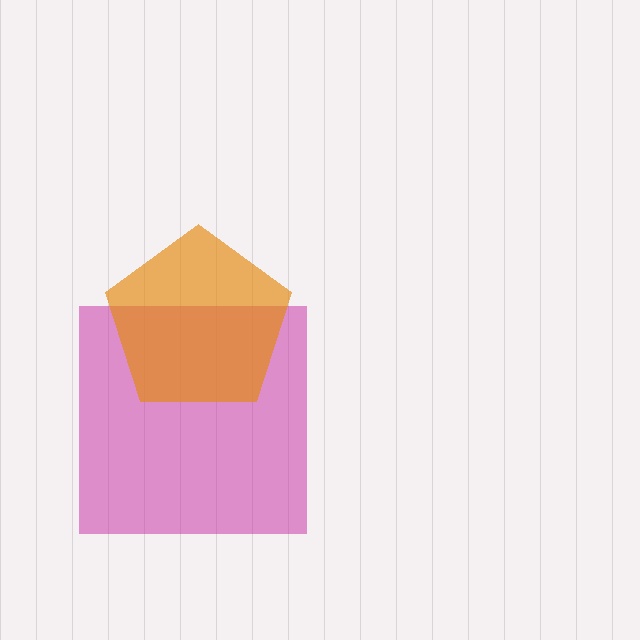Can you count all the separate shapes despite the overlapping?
Yes, there are 2 separate shapes.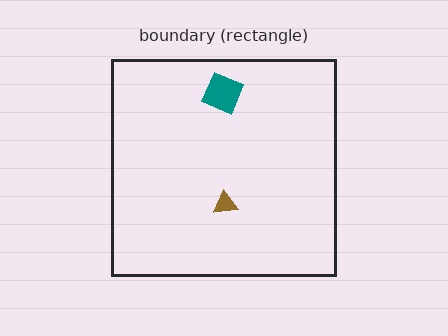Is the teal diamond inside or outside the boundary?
Inside.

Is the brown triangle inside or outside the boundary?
Inside.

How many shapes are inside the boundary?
2 inside, 0 outside.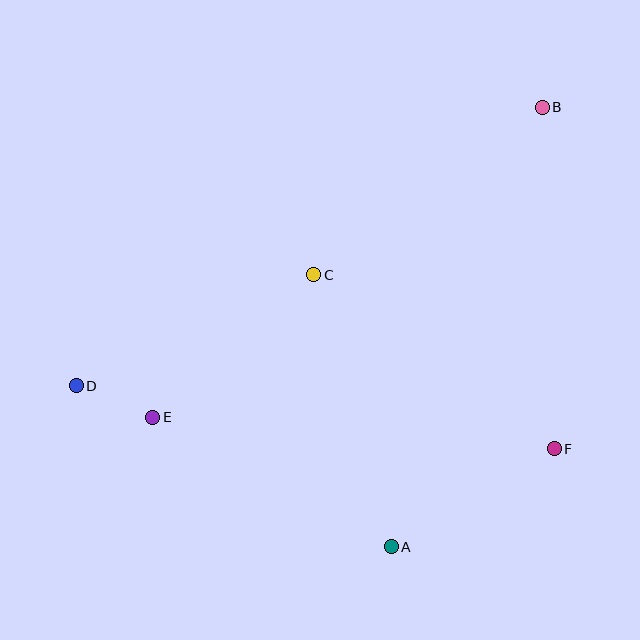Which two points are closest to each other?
Points D and E are closest to each other.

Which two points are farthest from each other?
Points B and D are farthest from each other.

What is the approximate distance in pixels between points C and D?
The distance between C and D is approximately 262 pixels.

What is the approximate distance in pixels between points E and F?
The distance between E and F is approximately 403 pixels.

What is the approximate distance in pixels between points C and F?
The distance between C and F is approximately 297 pixels.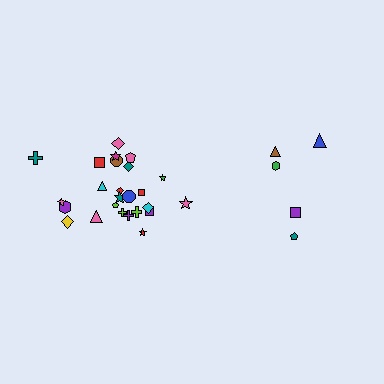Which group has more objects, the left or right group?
The left group.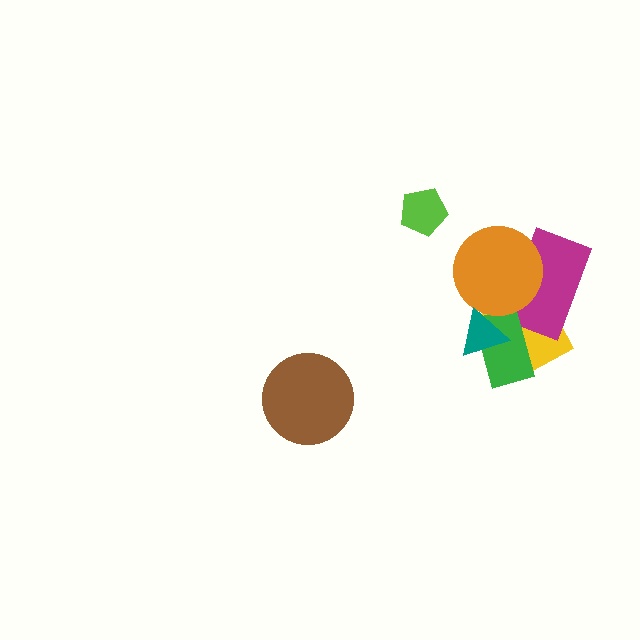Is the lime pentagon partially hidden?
No, no other shape covers it.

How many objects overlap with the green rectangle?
2 objects overlap with the green rectangle.